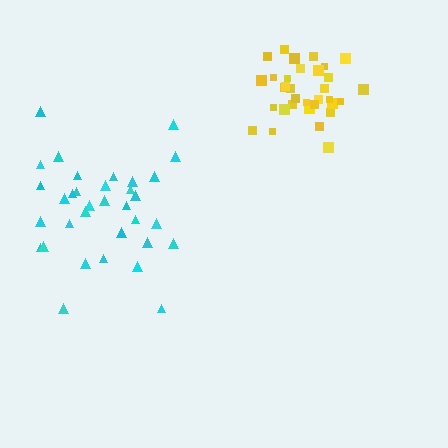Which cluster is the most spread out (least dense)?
Cyan.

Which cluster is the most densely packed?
Yellow.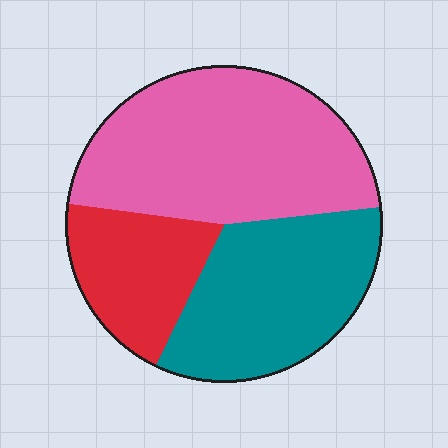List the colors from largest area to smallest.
From largest to smallest: pink, teal, red.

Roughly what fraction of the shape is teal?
Teal covers around 35% of the shape.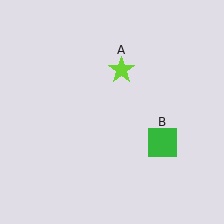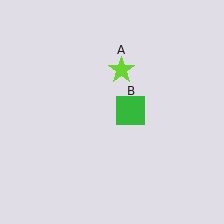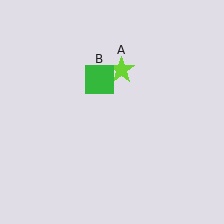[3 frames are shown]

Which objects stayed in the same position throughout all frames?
Lime star (object A) remained stationary.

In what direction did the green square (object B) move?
The green square (object B) moved up and to the left.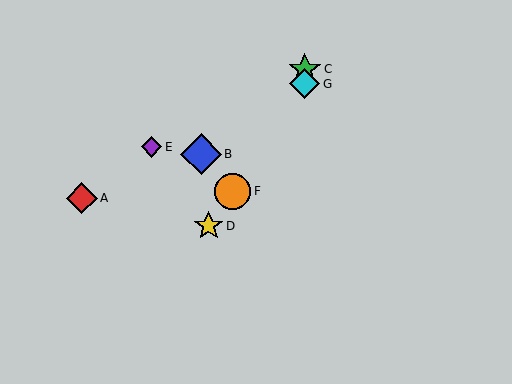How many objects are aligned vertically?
2 objects (C, G) are aligned vertically.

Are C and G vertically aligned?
Yes, both are at x≈305.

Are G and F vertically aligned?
No, G is at x≈305 and F is at x≈233.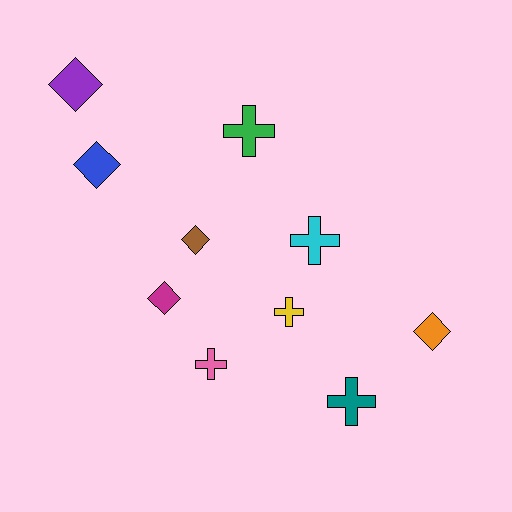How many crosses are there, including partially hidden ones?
There are 5 crosses.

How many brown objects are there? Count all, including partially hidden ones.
There is 1 brown object.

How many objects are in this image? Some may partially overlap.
There are 10 objects.